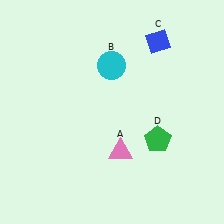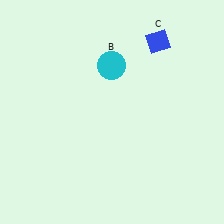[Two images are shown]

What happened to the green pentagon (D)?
The green pentagon (D) was removed in Image 2. It was in the bottom-right area of Image 1.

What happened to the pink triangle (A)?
The pink triangle (A) was removed in Image 2. It was in the bottom-right area of Image 1.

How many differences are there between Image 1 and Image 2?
There are 2 differences between the two images.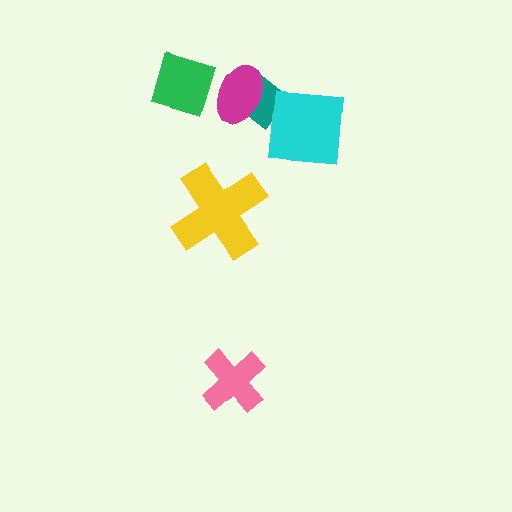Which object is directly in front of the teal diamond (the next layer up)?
The magenta ellipse is directly in front of the teal diamond.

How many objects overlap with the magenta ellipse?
1 object overlaps with the magenta ellipse.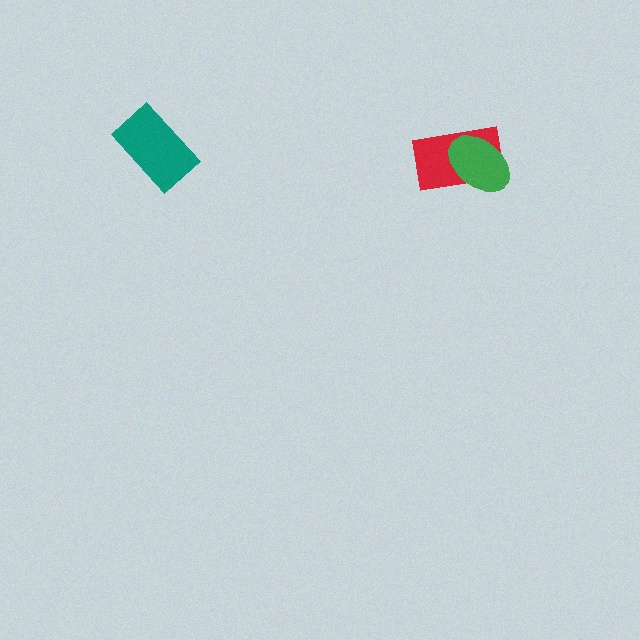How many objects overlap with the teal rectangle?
0 objects overlap with the teal rectangle.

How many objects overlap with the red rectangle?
1 object overlaps with the red rectangle.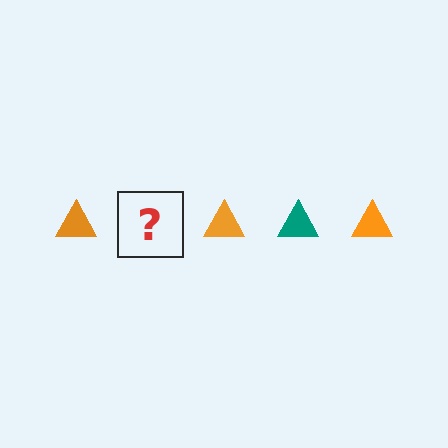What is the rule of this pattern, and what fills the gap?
The rule is that the pattern cycles through orange, teal triangles. The gap should be filled with a teal triangle.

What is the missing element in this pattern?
The missing element is a teal triangle.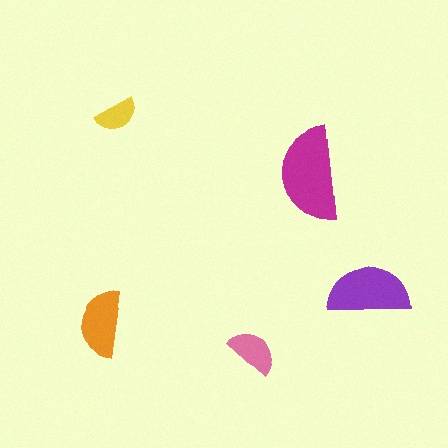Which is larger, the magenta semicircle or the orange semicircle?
The magenta one.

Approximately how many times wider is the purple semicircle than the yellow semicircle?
About 2 times wider.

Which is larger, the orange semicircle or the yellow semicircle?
The orange one.